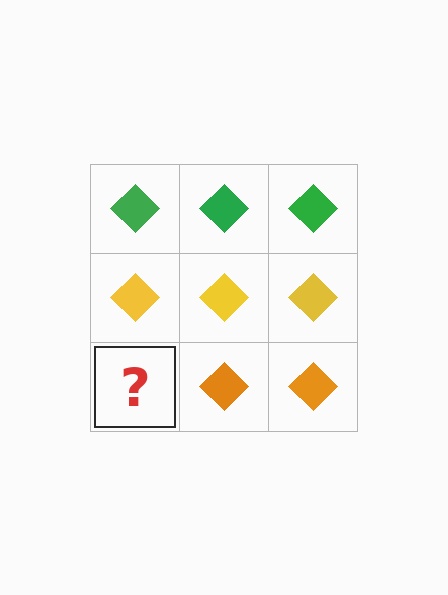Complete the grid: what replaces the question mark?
The question mark should be replaced with an orange diamond.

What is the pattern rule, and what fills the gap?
The rule is that each row has a consistent color. The gap should be filled with an orange diamond.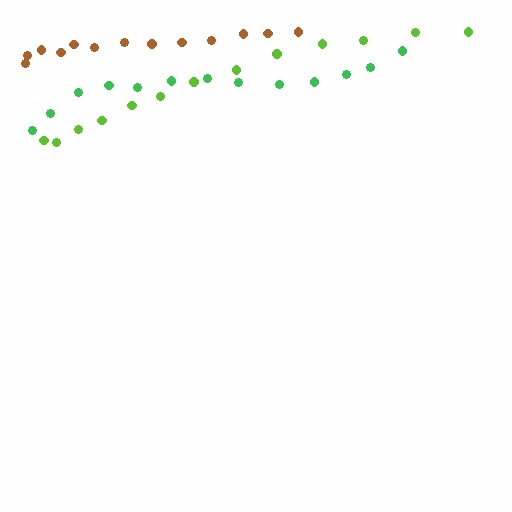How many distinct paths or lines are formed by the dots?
There are 3 distinct paths.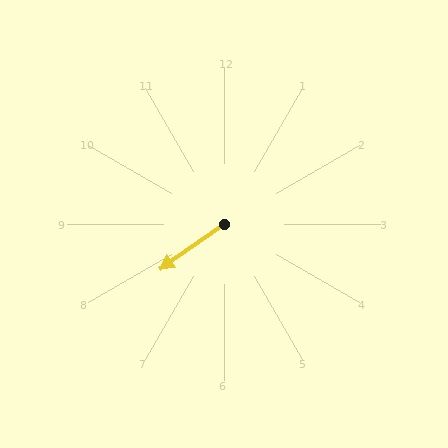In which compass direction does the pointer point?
Southwest.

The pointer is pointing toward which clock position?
Roughly 8 o'clock.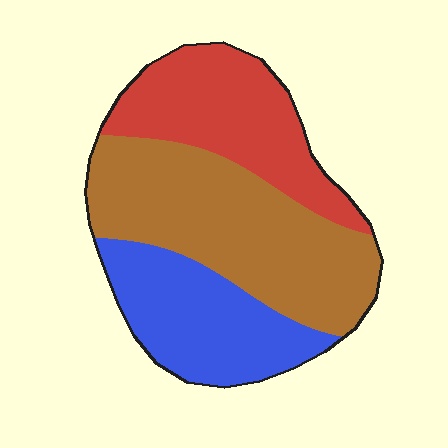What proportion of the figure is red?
Red takes up between a quarter and a half of the figure.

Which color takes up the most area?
Brown, at roughly 45%.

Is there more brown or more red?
Brown.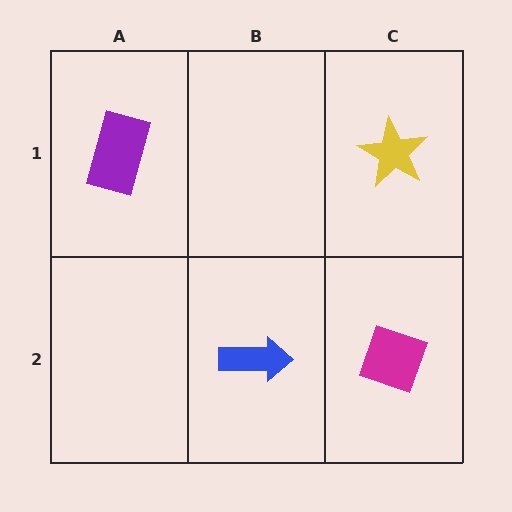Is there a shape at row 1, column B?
No, that cell is empty.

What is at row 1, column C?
A yellow star.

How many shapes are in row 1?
2 shapes.